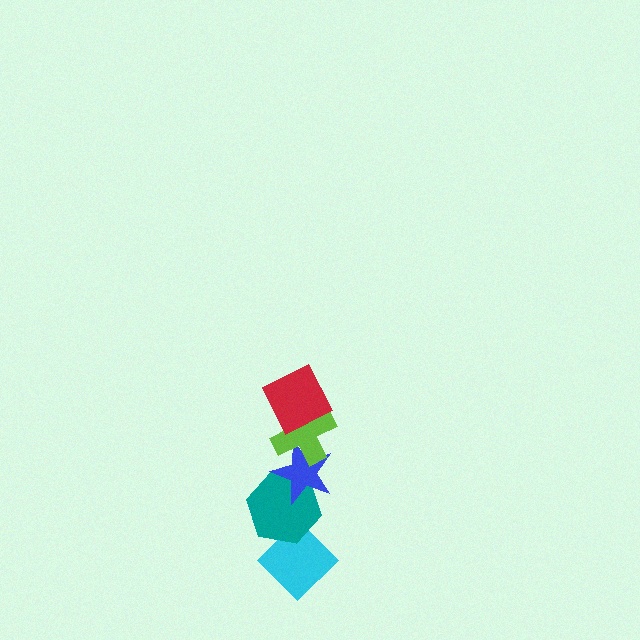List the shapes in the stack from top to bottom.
From top to bottom: the red square, the lime cross, the blue star, the teal hexagon, the cyan diamond.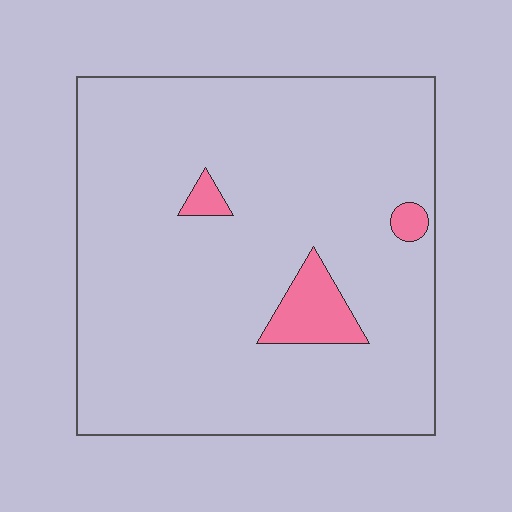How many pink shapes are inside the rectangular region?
3.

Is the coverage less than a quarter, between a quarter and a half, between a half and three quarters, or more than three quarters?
Less than a quarter.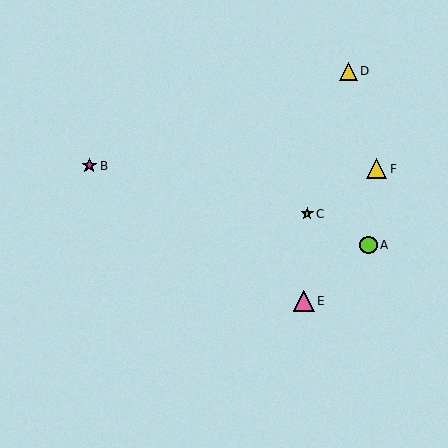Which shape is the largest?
The pink triangle (labeled E) is the largest.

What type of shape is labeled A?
Shape A is a lime circle.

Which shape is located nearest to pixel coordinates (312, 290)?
The pink triangle (labeled E) at (304, 301) is nearest to that location.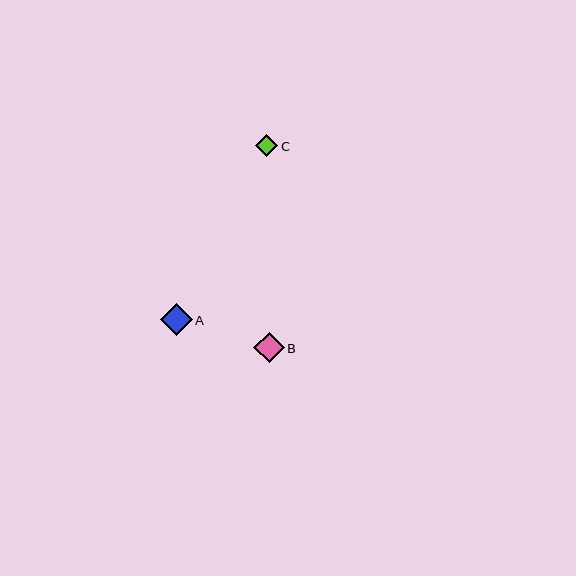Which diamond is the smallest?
Diamond C is the smallest with a size of approximately 22 pixels.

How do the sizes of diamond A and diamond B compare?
Diamond A and diamond B are approximately the same size.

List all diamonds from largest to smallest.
From largest to smallest: A, B, C.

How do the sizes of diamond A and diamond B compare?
Diamond A and diamond B are approximately the same size.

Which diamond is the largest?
Diamond A is the largest with a size of approximately 32 pixels.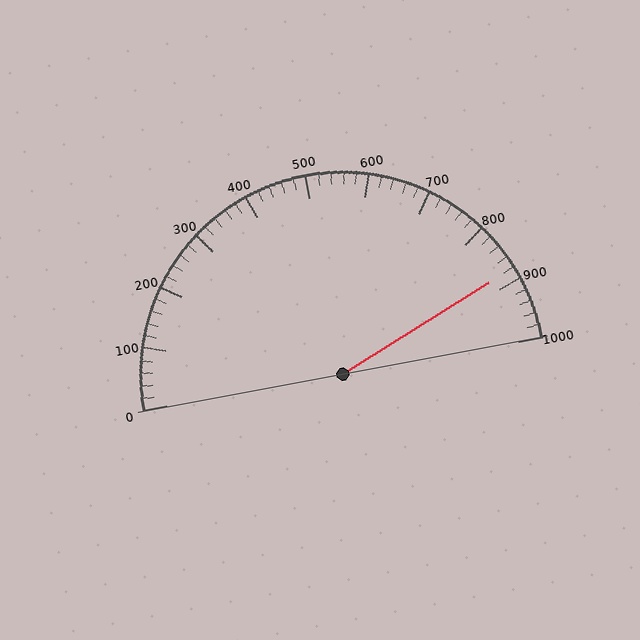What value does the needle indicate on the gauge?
The needle indicates approximately 880.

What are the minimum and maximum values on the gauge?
The gauge ranges from 0 to 1000.